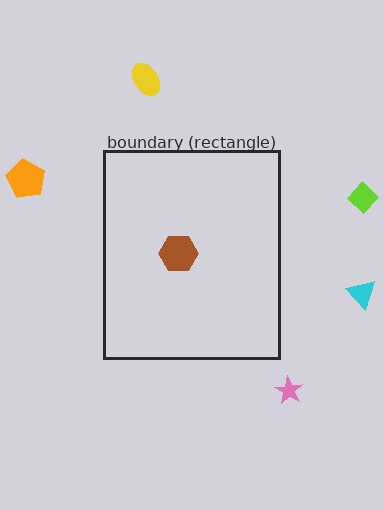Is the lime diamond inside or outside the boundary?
Outside.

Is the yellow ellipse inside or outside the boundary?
Outside.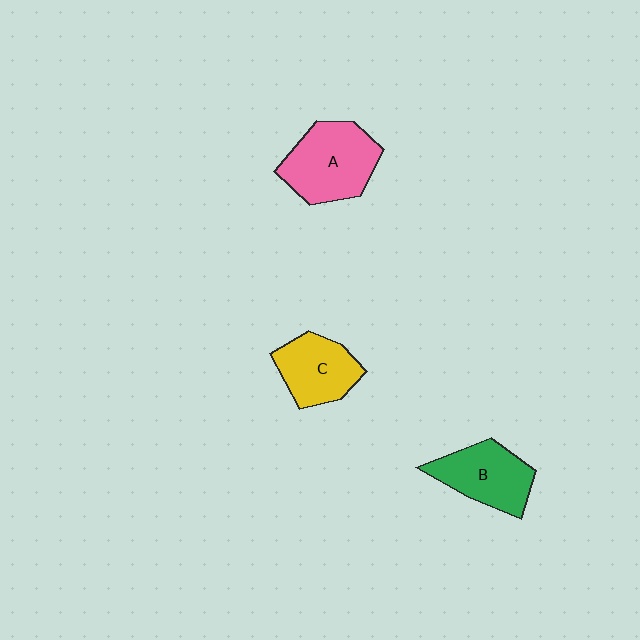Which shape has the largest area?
Shape A (pink).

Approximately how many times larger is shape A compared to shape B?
Approximately 1.2 times.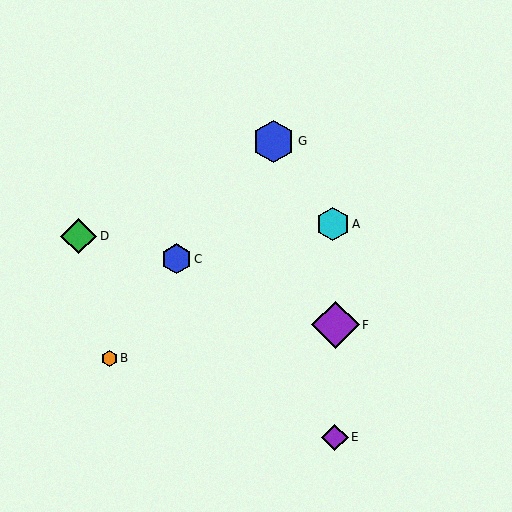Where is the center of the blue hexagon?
The center of the blue hexagon is at (273, 141).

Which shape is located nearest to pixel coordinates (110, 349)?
The orange hexagon (labeled B) at (109, 358) is nearest to that location.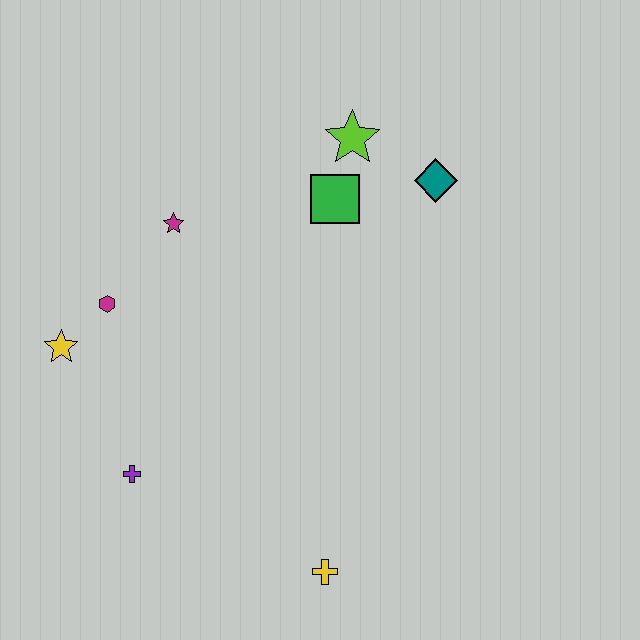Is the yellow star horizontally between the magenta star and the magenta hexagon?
No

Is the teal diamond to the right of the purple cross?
Yes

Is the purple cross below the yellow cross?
No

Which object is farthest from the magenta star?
The yellow cross is farthest from the magenta star.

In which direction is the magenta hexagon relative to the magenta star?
The magenta hexagon is below the magenta star.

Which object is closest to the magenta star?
The magenta hexagon is closest to the magenta star.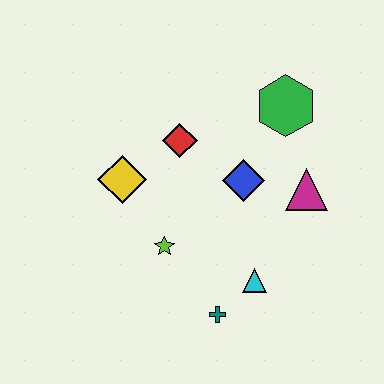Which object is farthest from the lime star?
The green hexagon is farthest from the lime star.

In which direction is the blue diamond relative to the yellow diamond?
The blue diamond is to the right of the yellow diamond.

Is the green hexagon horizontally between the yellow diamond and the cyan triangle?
No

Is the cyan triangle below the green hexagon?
Yes